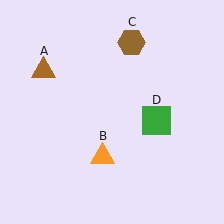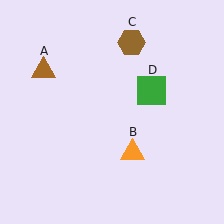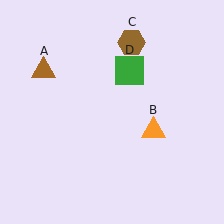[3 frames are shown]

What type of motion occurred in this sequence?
The orange triangle (object B), green square (object D) rotated counterclockwise around the center of the scene.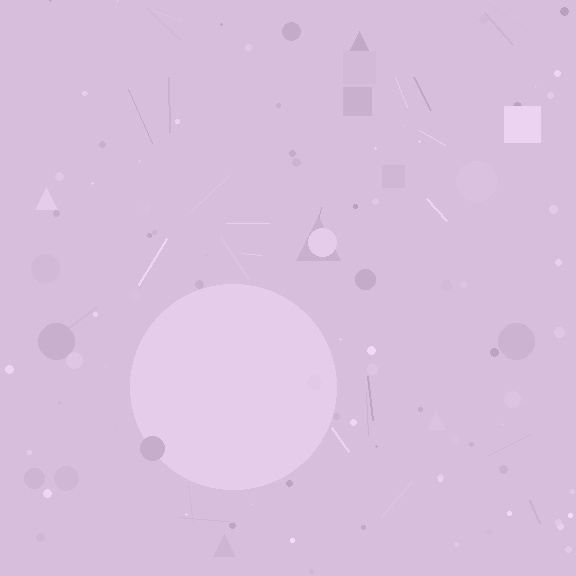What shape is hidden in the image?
A circle is hidden in the image.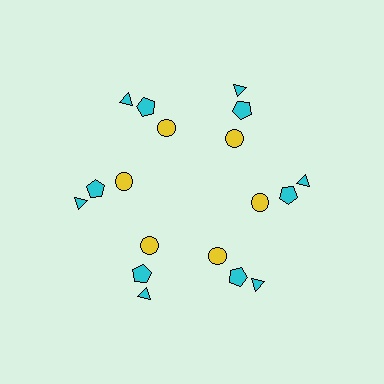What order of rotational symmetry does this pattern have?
This pattern has 6-fold rotational symmetry.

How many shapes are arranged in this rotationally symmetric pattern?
There are 18 shapes, arranged in 6 groups of 3.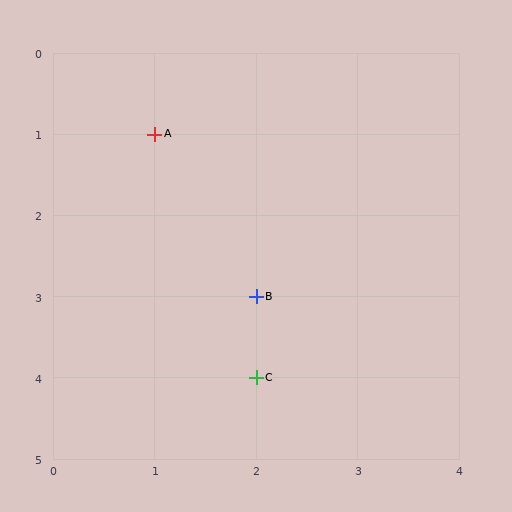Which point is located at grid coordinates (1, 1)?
Point A is at (1, 1).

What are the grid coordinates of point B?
Point B is at grid coordinates (2, 3).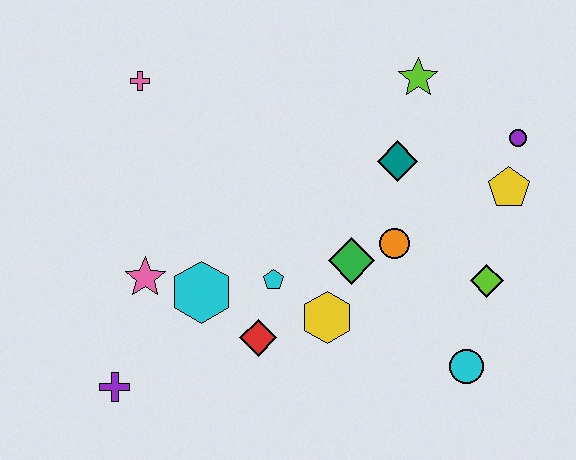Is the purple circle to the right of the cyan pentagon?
Yes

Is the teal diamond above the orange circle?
Yes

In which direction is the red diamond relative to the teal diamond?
The red diamond is below the teal diamond.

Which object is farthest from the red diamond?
The purple circle is farthest from the red diamond.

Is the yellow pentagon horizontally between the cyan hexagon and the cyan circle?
No